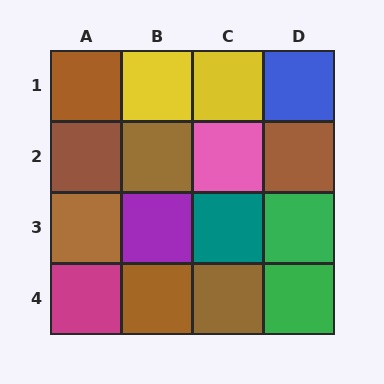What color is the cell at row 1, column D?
Blue.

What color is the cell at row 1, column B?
Yellow.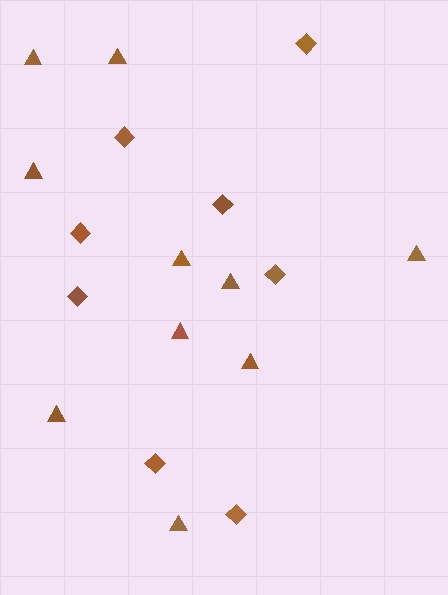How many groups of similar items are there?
There are 2 groups: one group of diamonds (8) and one group of triangles (10).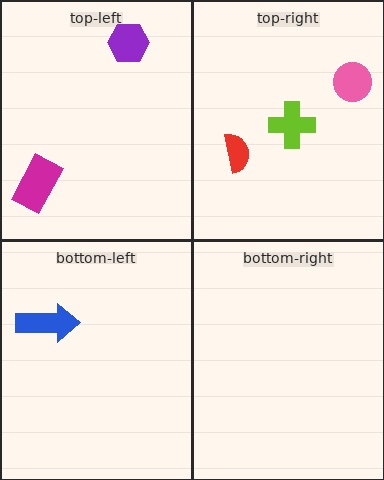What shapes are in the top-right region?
The red semicircle, the lime cross, the pink circle.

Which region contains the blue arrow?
The bottom-left region.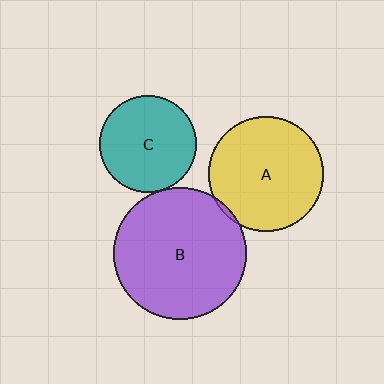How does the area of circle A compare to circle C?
Approximately 1.4 times.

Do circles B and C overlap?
Yes.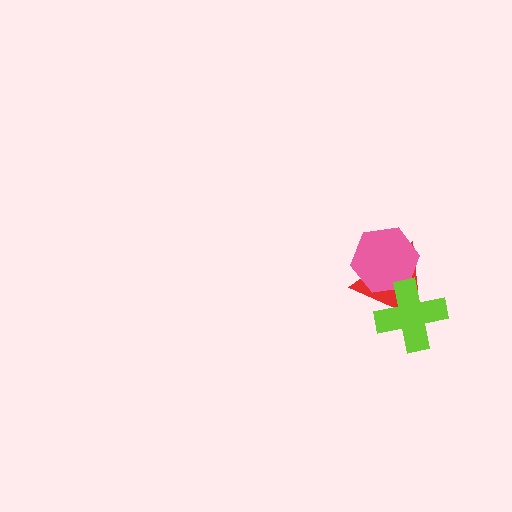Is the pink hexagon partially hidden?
Yes, it is partially covered by another shape.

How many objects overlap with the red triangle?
2 objects overlap with the red triangle.